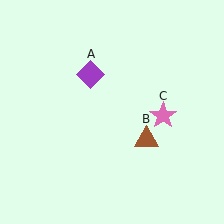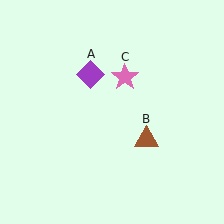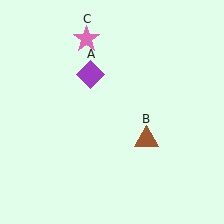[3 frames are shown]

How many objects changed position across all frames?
1 object changed position: pink star (object C).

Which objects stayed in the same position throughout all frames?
Purple diamond (object A) and brown triangle (object B) remained stationary.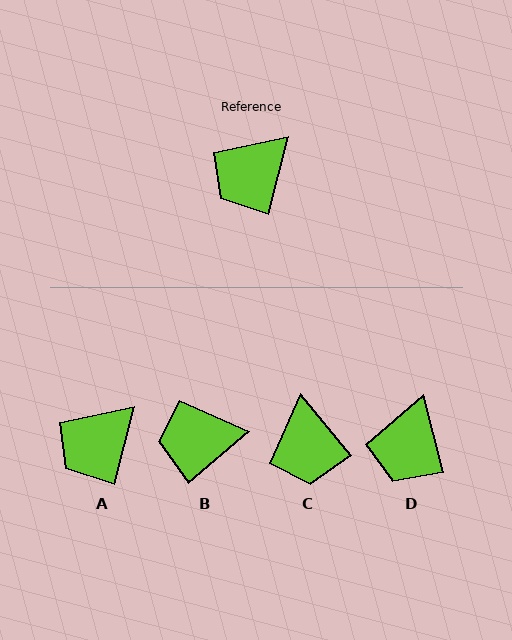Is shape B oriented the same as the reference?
No, it is off by about 36 degrees.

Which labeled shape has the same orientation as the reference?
A.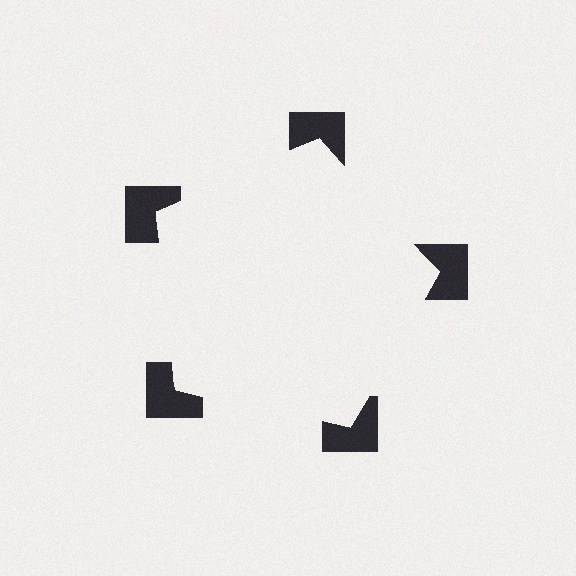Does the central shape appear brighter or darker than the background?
It typically appears slightly brighter than the background, even though no actual brightness change is drawn.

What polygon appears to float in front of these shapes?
An illusory pentagon — its edges are inferred from the aligned wedge cuts in the notched squares, not physically drawn.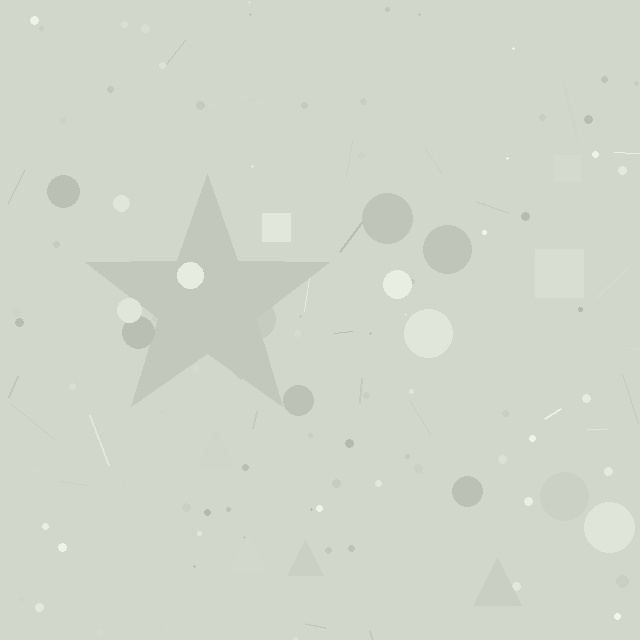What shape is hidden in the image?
A star is hidden in the image.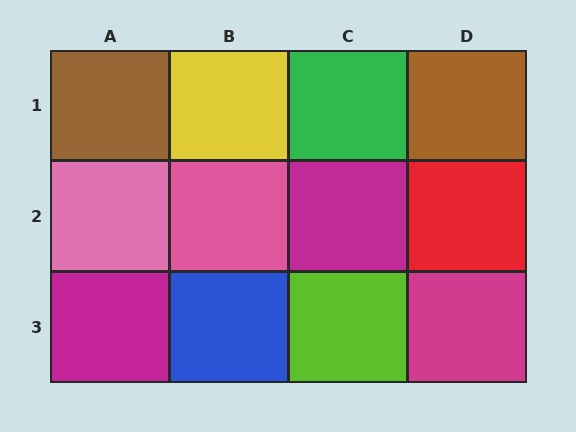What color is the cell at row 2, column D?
Red.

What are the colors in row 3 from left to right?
Magenta, blue, lime, magenta.